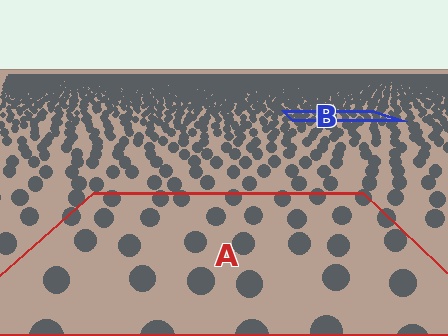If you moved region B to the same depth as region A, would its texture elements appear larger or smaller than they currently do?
They would appear larger. At a closer depth, the same texture elements are projected at a bigger on-screen size.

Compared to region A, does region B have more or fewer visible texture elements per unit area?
Region B has more texture elements per unit area — they are packed more densely because it is farther away.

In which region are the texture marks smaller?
The texture marks are smaller in region B, because it is farther away.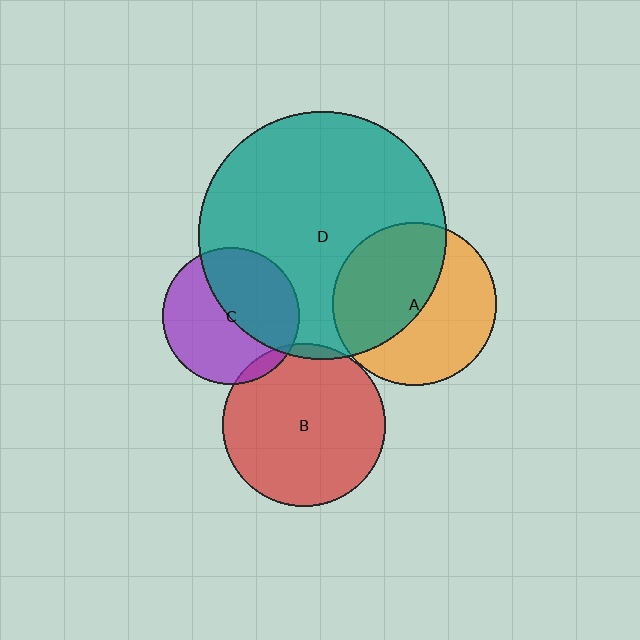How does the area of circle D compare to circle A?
Approximately 2.3 times.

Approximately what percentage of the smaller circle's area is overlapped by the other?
Approximately 45%.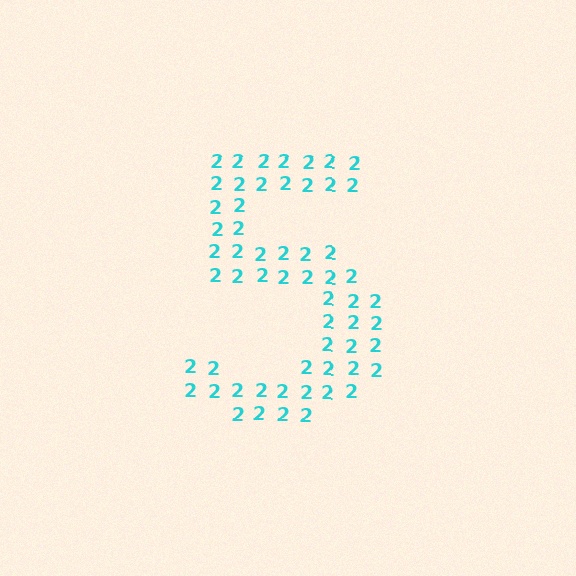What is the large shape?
The large shape is the digit 5.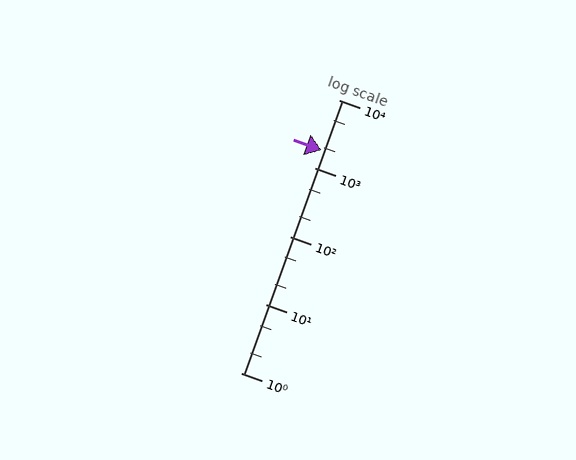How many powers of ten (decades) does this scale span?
The scale spans 4 decades, from 1 to 10000.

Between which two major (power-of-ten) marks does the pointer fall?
The pointer is between 1000 and 10000.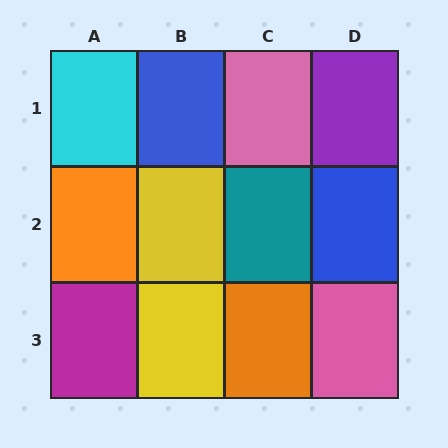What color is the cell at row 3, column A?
Magenta.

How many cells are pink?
2 cells are pink.